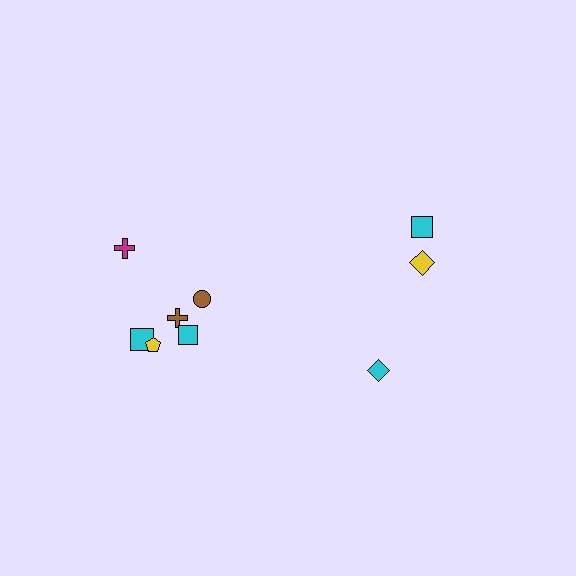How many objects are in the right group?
There are 3 objects.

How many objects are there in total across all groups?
There are 9 objects.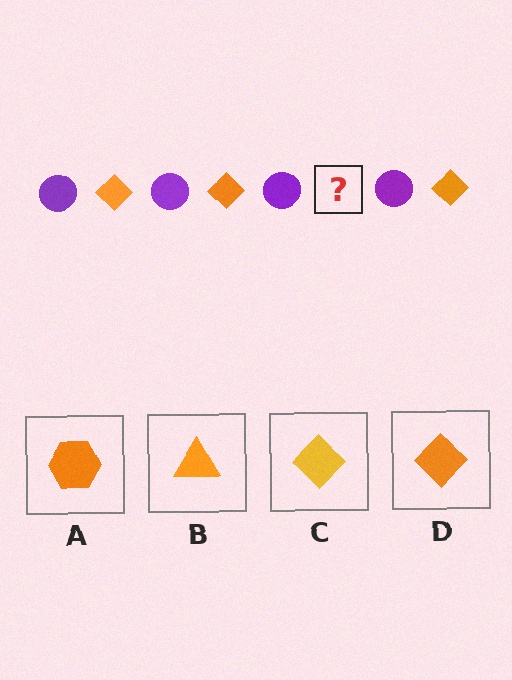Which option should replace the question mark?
Option D.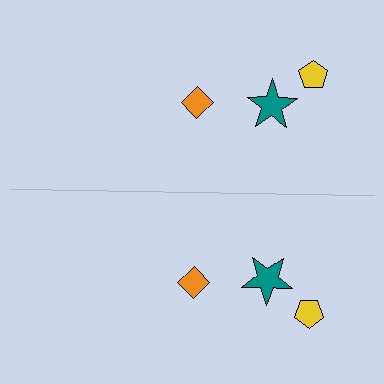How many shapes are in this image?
There are 6 shapes in this image.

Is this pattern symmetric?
Yes, this pattern has bilateral (reflection) symmetry.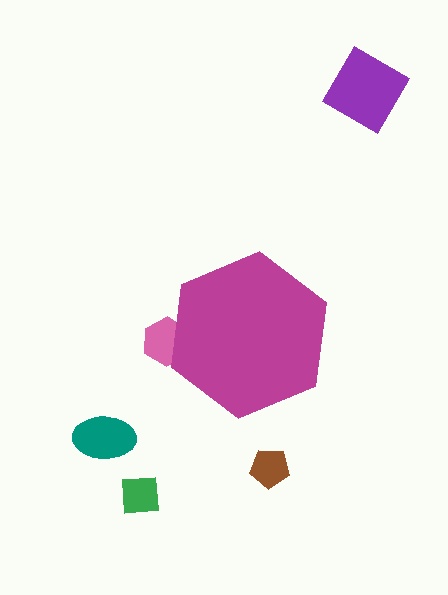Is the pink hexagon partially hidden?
Yes, the pink hexagon is partially hidden behind the magenta hexagon.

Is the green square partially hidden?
No, the green square is fully visible.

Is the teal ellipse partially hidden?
No, the teal ellipse is fully visible.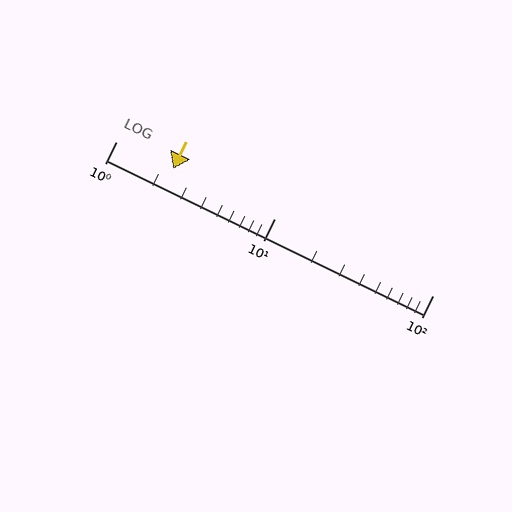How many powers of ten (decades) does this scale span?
The scale spans 2 decades, from 1 to 100.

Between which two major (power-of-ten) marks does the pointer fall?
The pointer is between 1 and 10.